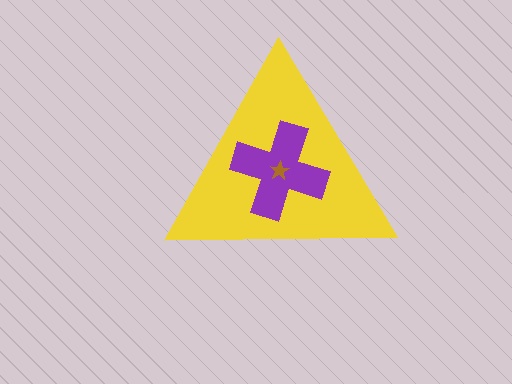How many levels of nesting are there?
3.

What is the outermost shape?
The yellow triangle.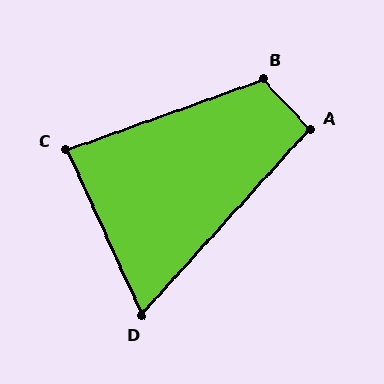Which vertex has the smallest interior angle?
D, at approximately 67 degrees.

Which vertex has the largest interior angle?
B, at approximately 113 degrees.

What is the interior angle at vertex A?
Approximately 95 degrees (obtuse).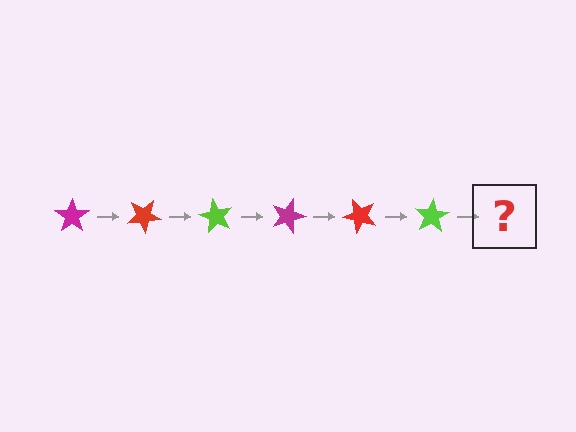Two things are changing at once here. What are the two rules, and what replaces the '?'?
The two rules are that it rotates 30 degrees each step and the color cycles through magenta, red, and lime. The '?' should be a magenta star, rotated 180 degrees from the start.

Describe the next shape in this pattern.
It should be a magenta star, rotated 180 degrees from the start.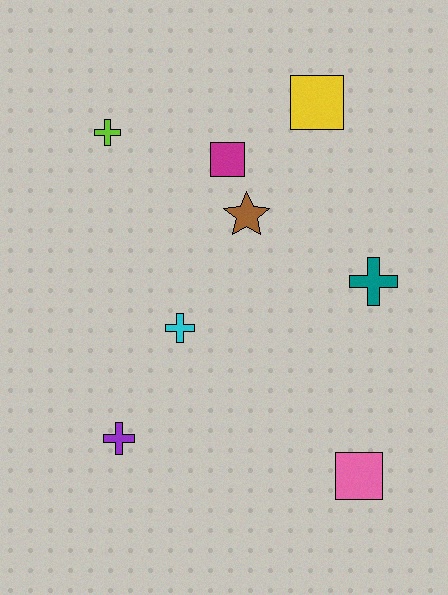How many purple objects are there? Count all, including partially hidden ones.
There is 1 purple object.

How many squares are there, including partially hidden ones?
There are 3 squares.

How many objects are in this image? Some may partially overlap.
There are 8 objects.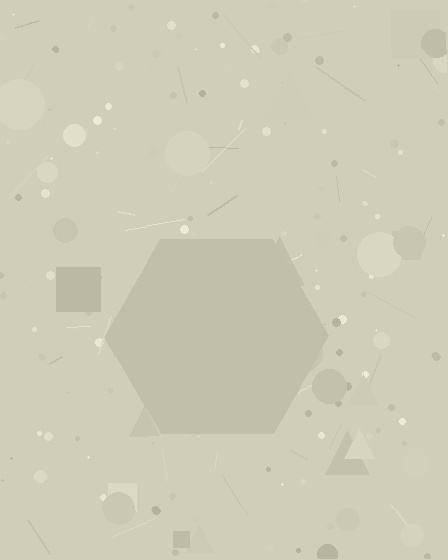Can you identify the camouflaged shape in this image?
The camouflaged shape is a hexagon.